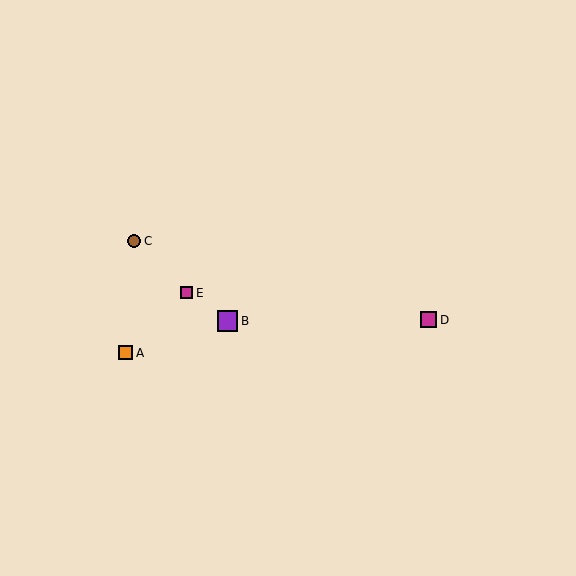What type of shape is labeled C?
Shape C is a brown circle.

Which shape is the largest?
The purple square (labeled B) is the largest.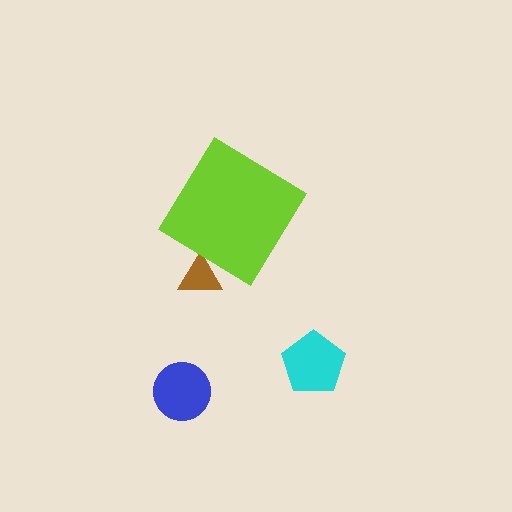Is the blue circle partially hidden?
No, the blue circle is fully visible.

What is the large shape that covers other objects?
A lime diamond.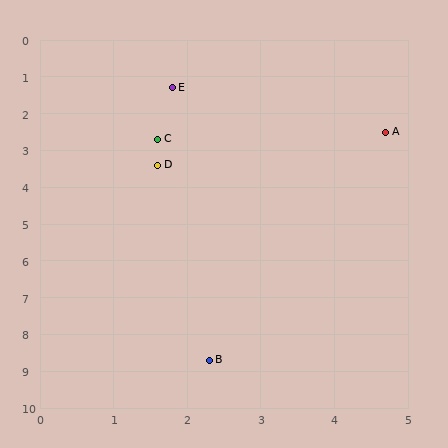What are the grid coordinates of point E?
Point E is at approximately (1.8, 1.3).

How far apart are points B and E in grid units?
Points B and E are about 7.4 grid units apart.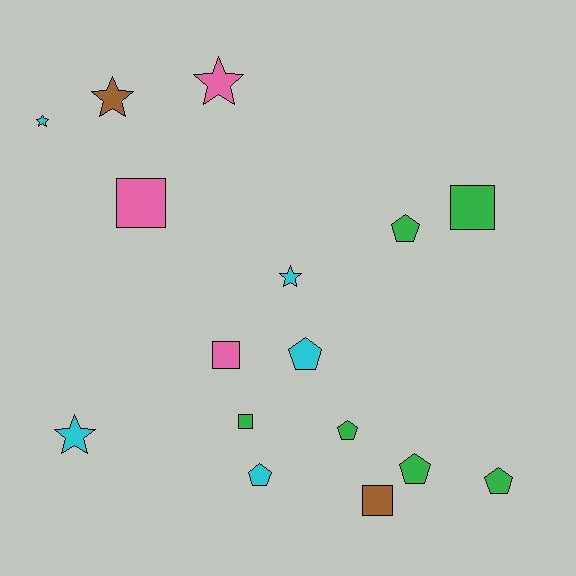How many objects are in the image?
There are 16 objects.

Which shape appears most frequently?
Pentagon, with 6 objects.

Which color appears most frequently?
Green, with 6 objects.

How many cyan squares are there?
There are no cyan squares.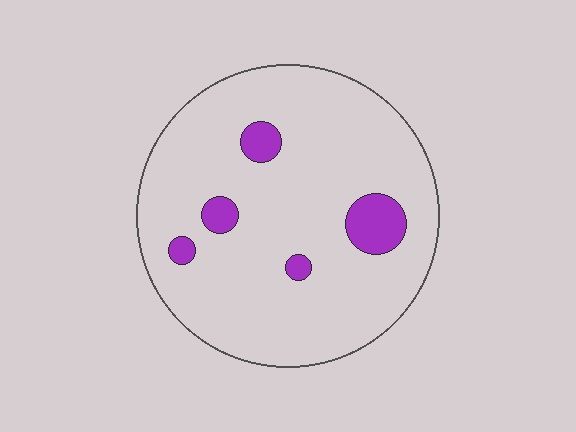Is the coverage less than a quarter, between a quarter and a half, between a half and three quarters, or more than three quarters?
Less than a quarter.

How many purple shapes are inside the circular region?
5.